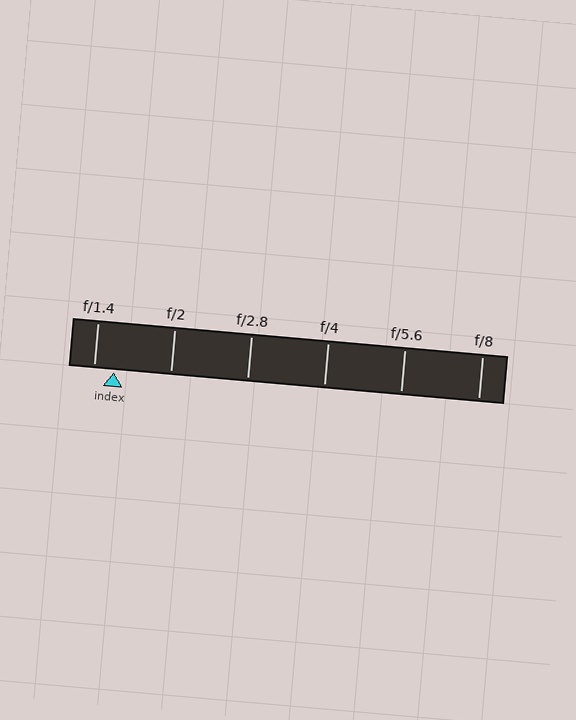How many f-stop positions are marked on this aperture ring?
There are 6 f-stop positions marked.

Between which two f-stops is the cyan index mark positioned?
The index mark is between f/1.4 and f/2.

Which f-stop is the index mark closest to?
The index mark is closest to f/1.4.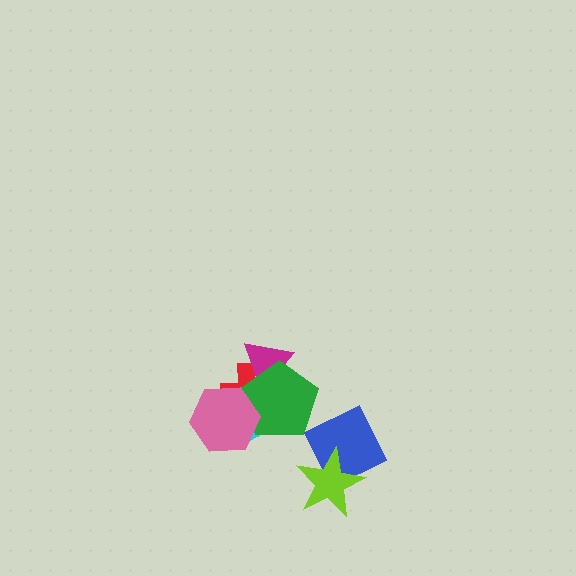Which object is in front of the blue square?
The lime star is in front of the blue square.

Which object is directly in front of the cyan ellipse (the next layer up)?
The red cross is directly in front of the cyan ellipse.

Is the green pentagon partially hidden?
Yes, it is partially covered by another shape.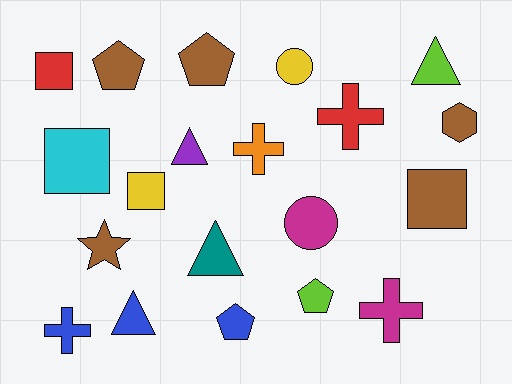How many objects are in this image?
There are 20 objects.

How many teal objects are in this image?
There is 1 teal object.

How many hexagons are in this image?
There is 1 hexagon.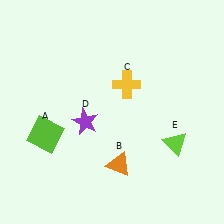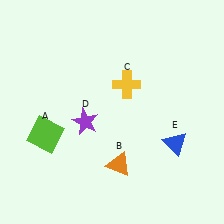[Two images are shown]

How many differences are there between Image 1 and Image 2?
There is 1 difference between the two images.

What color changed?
The triangle (E) changed from lime in Image 1 to blue in Image 2.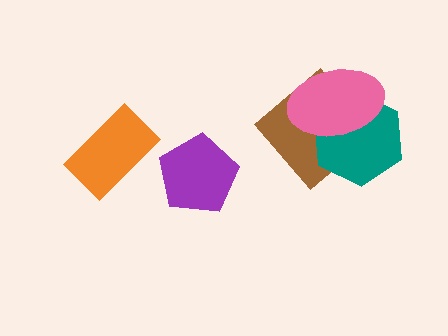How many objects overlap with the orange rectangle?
0 objects overlap with the orange rectangle.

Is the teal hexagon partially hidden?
Yes, it is partially covered by another shape.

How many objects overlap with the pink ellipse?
2 objects overlap with the pink ellipse.